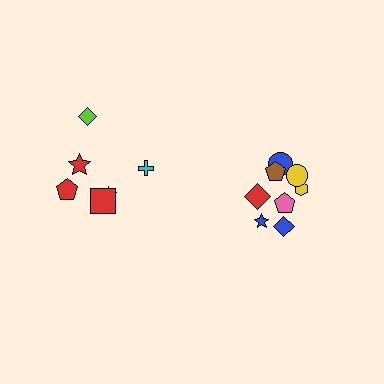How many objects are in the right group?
There are 8 objects.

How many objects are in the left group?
There are 6 objects.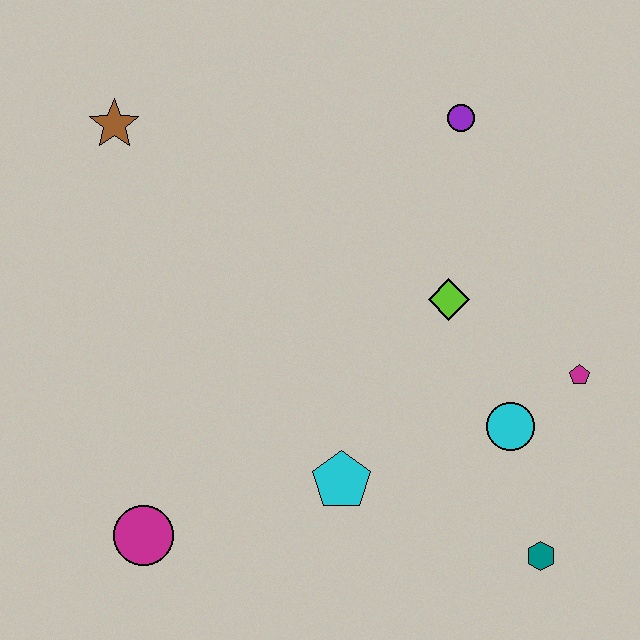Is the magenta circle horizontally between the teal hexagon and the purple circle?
No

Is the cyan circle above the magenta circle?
Yes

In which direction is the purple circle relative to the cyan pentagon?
The purple circle is above the cyan pentagon.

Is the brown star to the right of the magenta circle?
No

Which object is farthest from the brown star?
The teal hexagon is farthest from the brown star.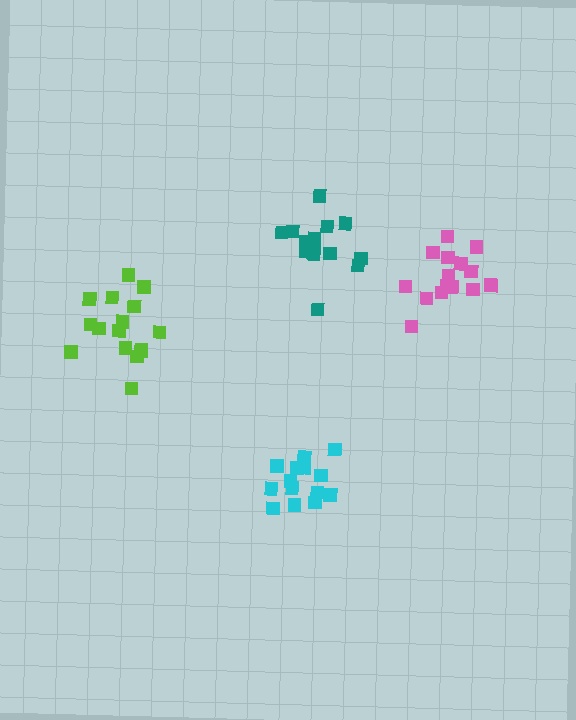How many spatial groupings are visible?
There are 4 spatial groupings.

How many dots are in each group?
Group 1: 16 dots, Group 2: 14 dots, Group 3: 16 dots, Group 4: 15 dots (61 total).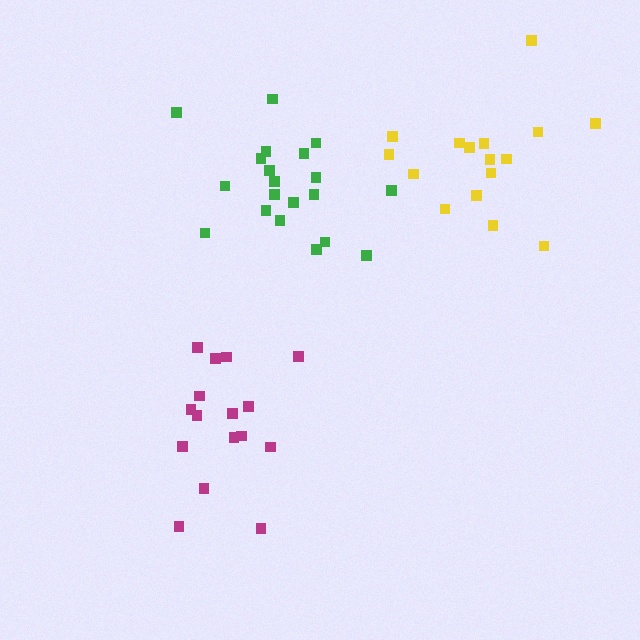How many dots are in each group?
Group 1: 16 dots, Group 2: 16 dots, Group 3: 20 dots (52 total).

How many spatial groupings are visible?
There are 3 spatial groupings.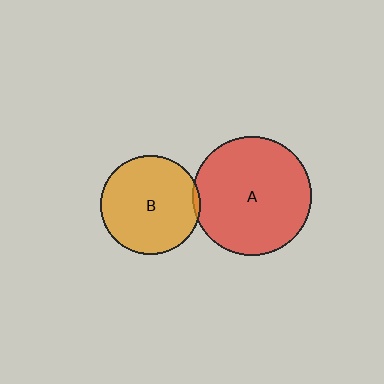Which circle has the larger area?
Circle A (red).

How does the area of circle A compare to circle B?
Approximately 1.4 times.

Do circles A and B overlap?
Yes.